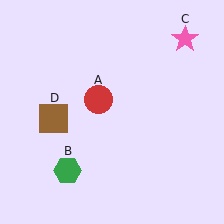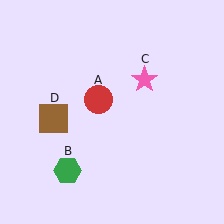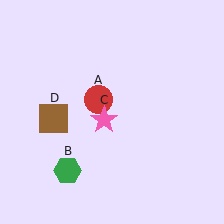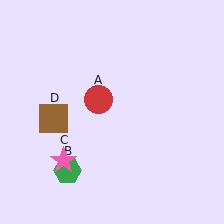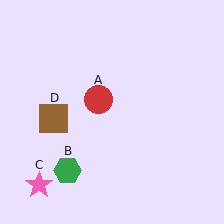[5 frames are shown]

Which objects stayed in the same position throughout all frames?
Red circle (object A) and green hexagon (object B) and brown square (object D) remained stationary.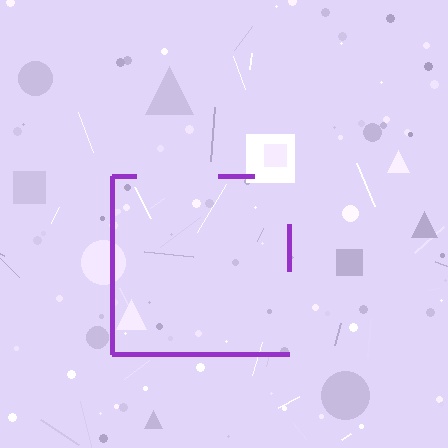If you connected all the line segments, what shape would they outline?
They would outline a square.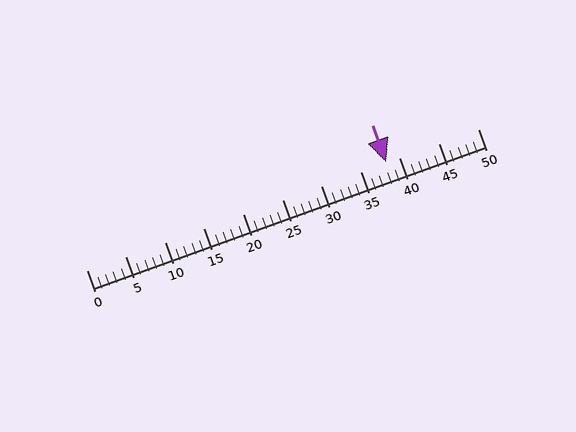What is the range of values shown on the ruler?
The ruler shows values from 0 to 50.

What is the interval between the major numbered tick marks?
The major tick marks are spaced 5 units apart.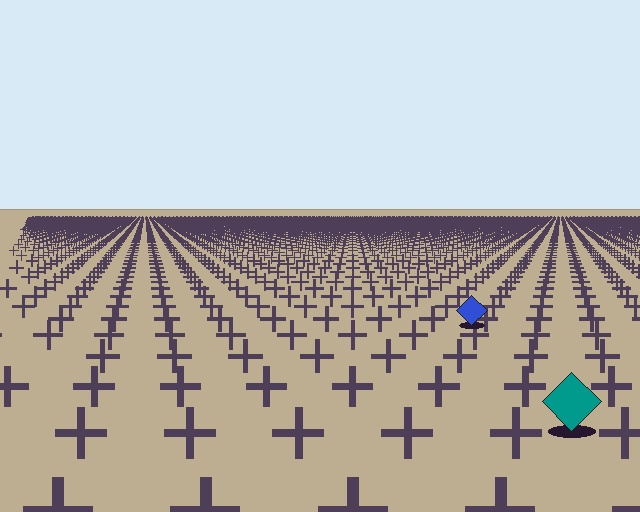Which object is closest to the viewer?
The teal diamond is closest. The texture marks near it are larger and more spread out.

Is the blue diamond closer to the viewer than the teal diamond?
No. The teal diamond is closer — you can tell from the texture gradient: the ground texture is coarser near it.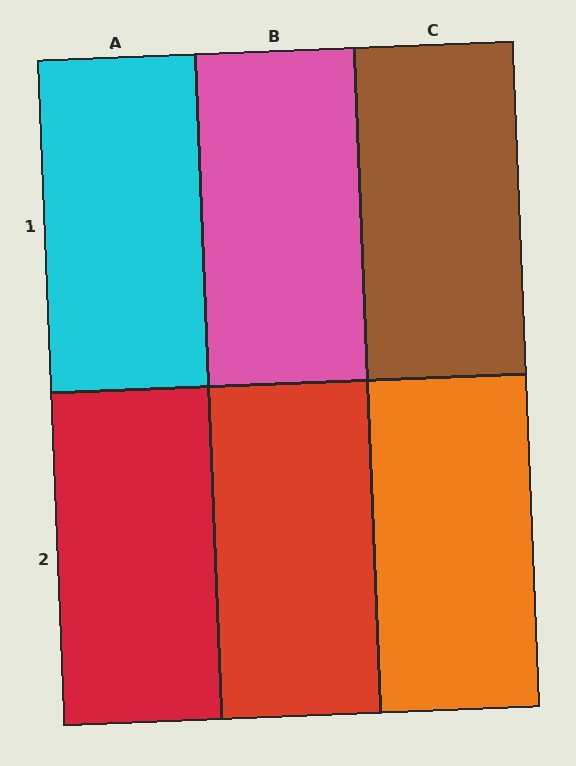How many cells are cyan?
1 cell is cyan.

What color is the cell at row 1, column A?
Cyan.